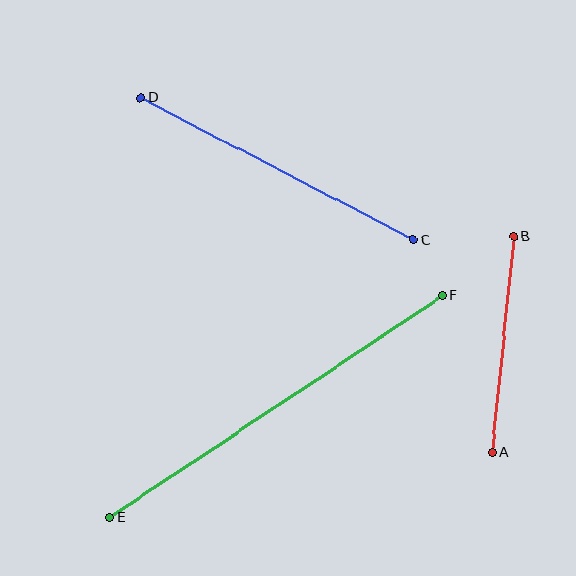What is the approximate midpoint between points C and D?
The midpoint is at approximately (277, 169) pixels.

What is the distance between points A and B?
The distance is approximately 217 pixels.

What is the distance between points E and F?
The distance is approximately 399 pixels.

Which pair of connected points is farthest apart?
Points E and F are farthest apart.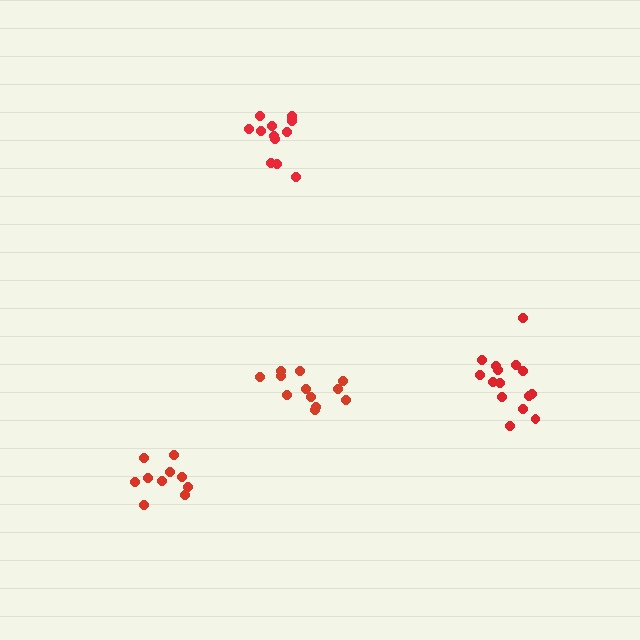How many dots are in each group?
Group 1: 10 dots, Group 2: 15 dots, Group 3: 12 dots, Group 4: 13 dots (50 total).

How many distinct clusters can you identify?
There are 4 distinct clusters.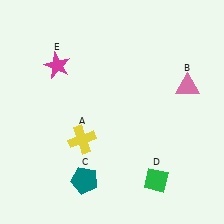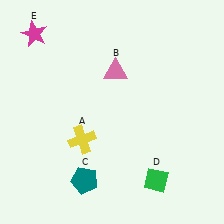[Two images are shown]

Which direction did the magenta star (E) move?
The magenta star (E) moved up.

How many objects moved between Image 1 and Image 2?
2 objects moved between the two images.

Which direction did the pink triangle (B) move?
The pink triangle (B) moved left.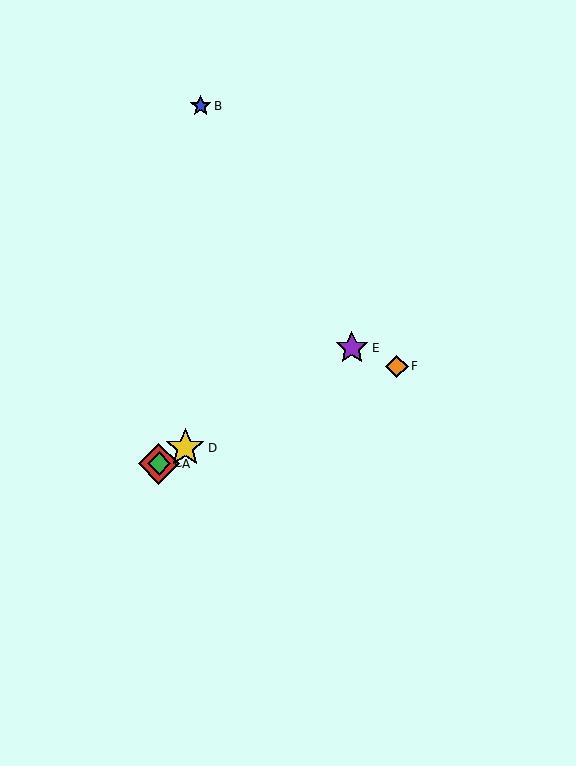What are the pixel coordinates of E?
Object E is at (352, 348).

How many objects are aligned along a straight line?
4 objects (A, C, D, E) are aligned along a straight line.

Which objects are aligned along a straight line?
Objects A, C, D, E are aligned along a straight line.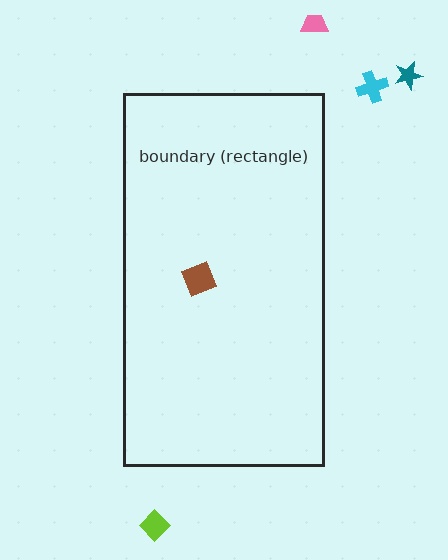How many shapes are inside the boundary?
1 inside, 4 outside.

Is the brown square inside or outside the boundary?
Inside.